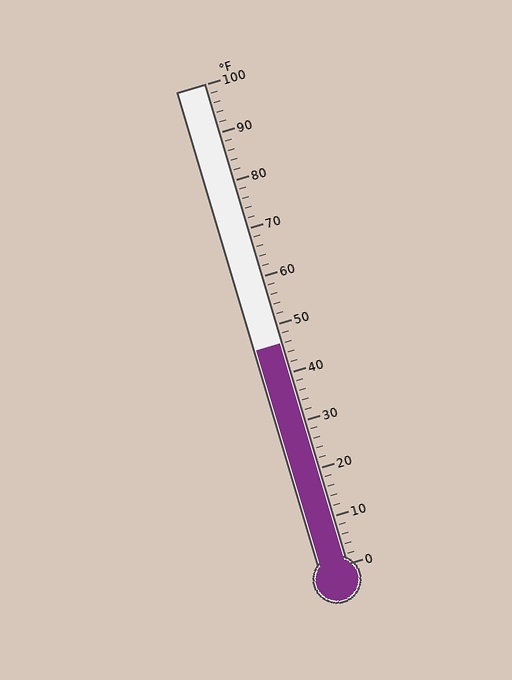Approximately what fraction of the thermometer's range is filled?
The thermometer is filled to approximately 45% of its range.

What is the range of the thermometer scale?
The thermometer scale ranges from 0°F to 100°F.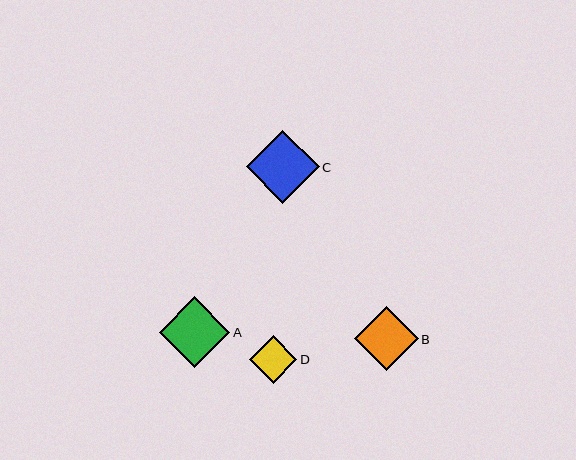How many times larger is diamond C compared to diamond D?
Diamond C is approximately 1.5 times the size of diamond D.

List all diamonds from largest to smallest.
From largest to smallest: C, A, B, D.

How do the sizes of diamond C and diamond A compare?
Diamond C and diamond A are approximately the same size.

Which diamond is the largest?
Diamond C is the largest with a size of approximately 73 pixels.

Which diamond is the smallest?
Diamond D is the smallest with a size of approximately 47 pixels.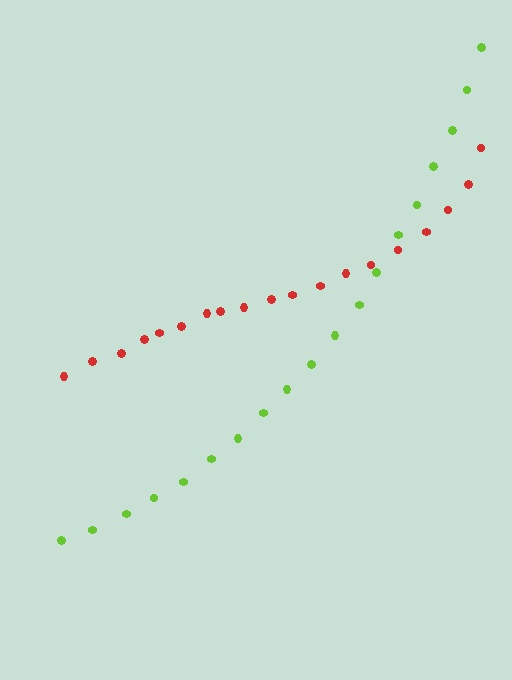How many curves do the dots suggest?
There are 2 distinct paths.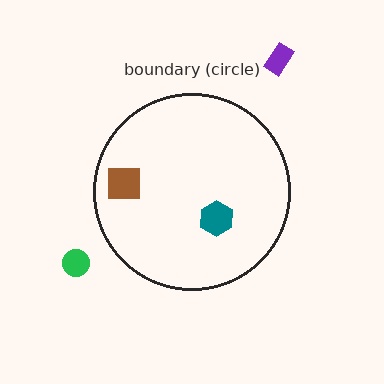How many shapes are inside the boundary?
2 inside, 2 outside.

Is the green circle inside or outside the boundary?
Outside.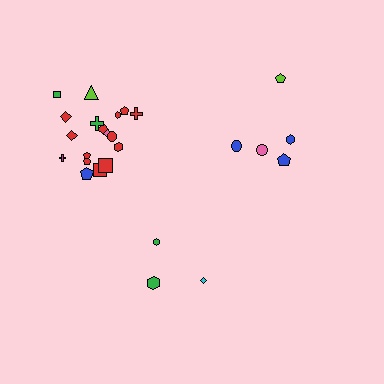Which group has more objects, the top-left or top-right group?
The top-left group.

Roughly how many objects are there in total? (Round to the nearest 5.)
Roughly 25 objects in total.